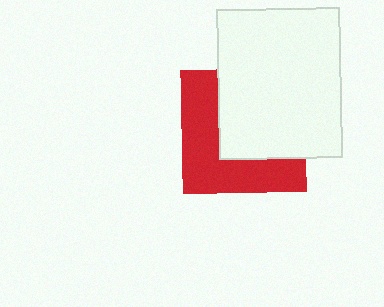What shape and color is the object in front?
The object in front is a white rectangle.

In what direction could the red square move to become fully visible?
The red square could move toward the lower-left. That would shift it out from behind the white rectangle entirely.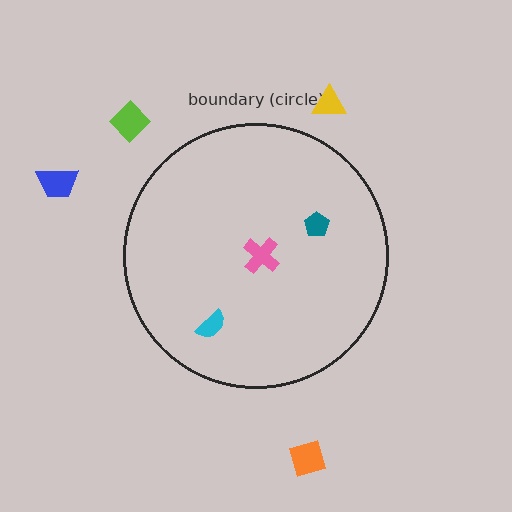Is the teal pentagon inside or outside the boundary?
Inside.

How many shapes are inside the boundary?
3 inside, 4 outside.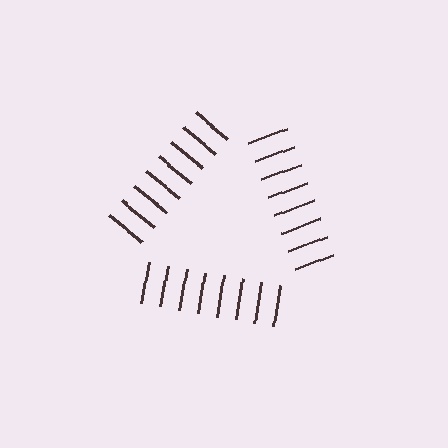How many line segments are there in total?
24 — 8 along each of the 3 edges.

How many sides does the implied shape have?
3 sides — the line-ends trace a triangle.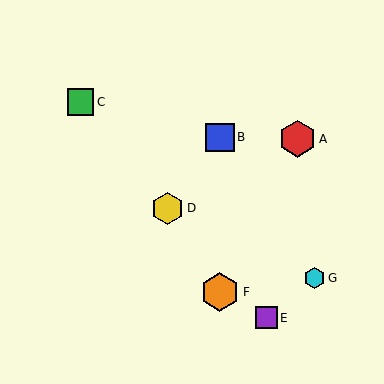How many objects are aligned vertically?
2 objects (B, F) are aligned vertically.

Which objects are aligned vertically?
Objects B, F are aligned vertically.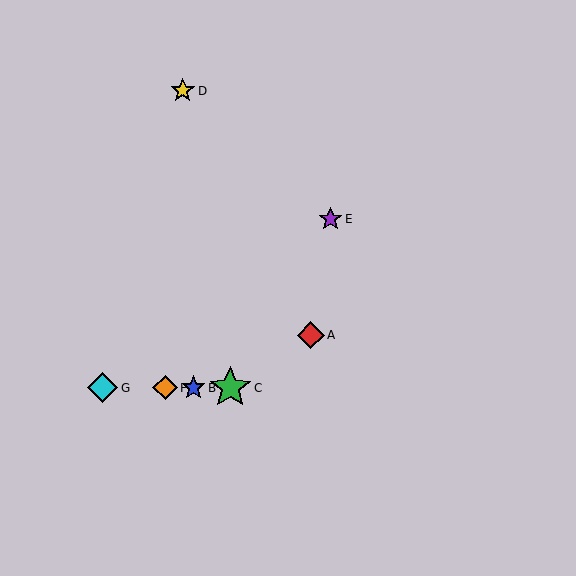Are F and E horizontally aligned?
No, F is at y≈388 and E is at y≈219.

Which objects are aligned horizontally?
Objects B, C, F, G are aligned horizontally.